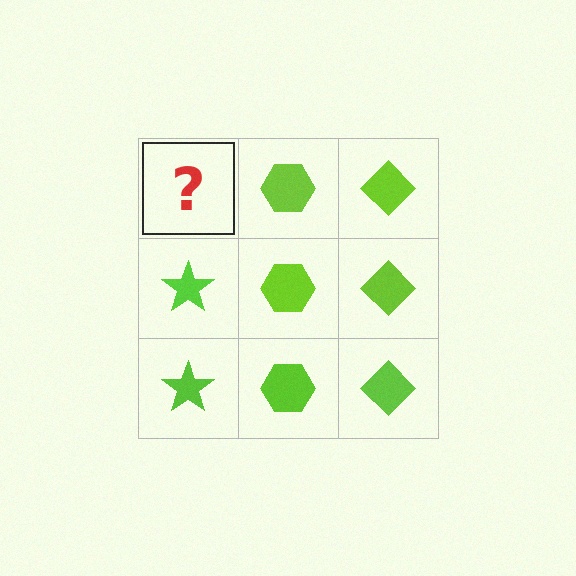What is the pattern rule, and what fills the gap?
The rule is that each column has a consistent shape. The gap should be filled with a lime star.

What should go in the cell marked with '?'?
The missing cell should contain a lime star.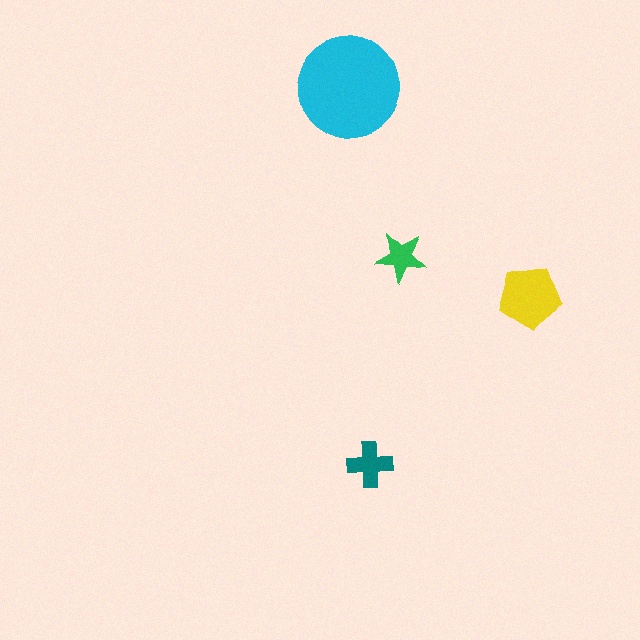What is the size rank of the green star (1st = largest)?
4th.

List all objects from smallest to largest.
The green star, the teal cross, the yellow pentagon, the cyan circle.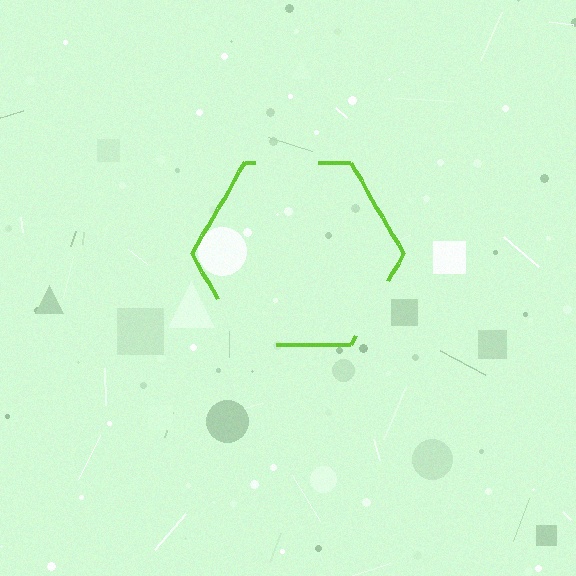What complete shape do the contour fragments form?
The contour fragments form a hexagon.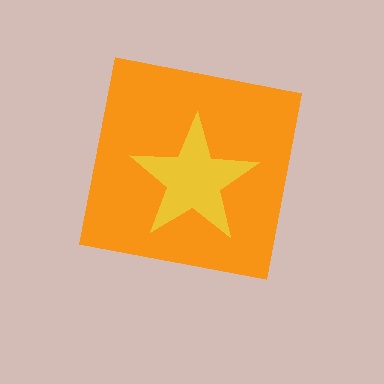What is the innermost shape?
The yellow star.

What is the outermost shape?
The orange square.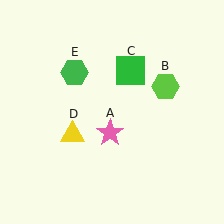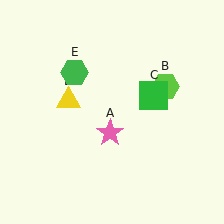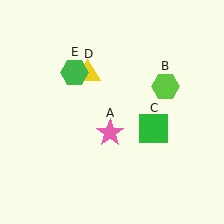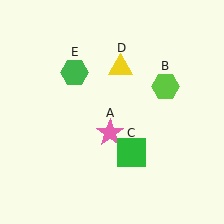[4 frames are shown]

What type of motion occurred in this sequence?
The green square (object C), yellow triangle (object D) rotated clockwise around the center of the scene.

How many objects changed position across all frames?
2 objects changed position: green square (object C), yellow triangle (object D).